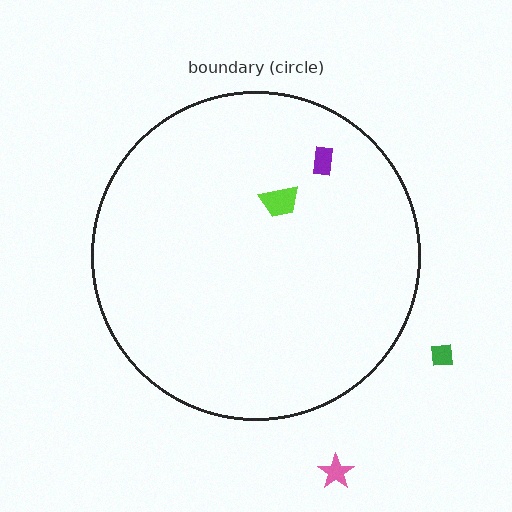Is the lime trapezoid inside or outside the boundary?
Inside.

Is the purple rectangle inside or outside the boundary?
Inside.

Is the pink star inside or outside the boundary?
Outside.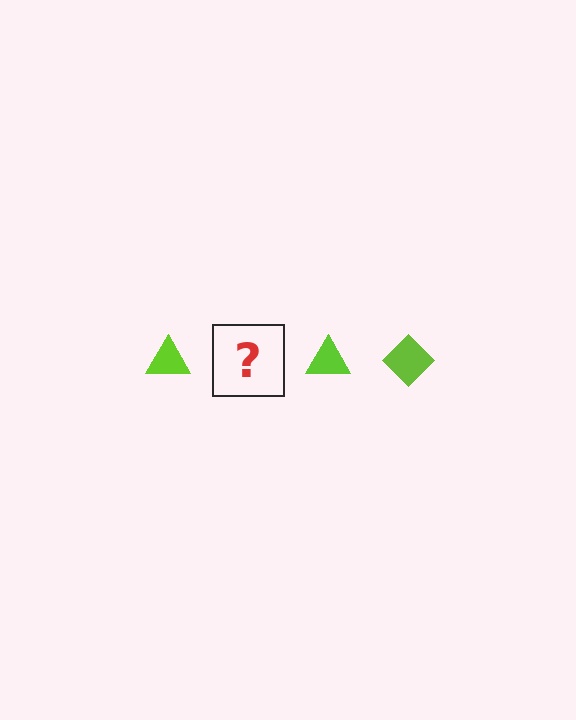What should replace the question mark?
The question mark should be replaced with a lime diamond.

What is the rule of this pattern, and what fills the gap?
The rule is that the pattern cycles through triangle, diamond shapes in lime. The gap should be filled with a lime diamond.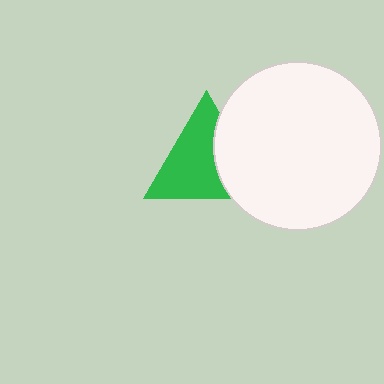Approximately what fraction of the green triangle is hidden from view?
Roughly 34% of the green triangle is hidden behind the white circle.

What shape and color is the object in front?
The object in front is a white circle.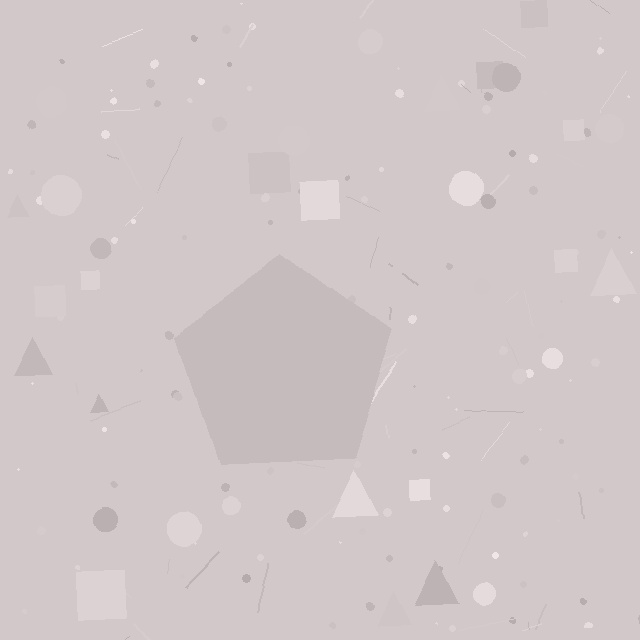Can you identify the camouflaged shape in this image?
The camouflaged shape is a pentagon.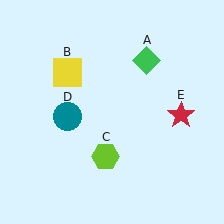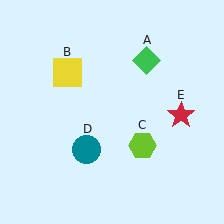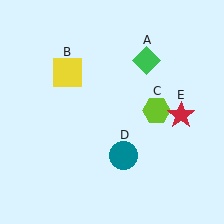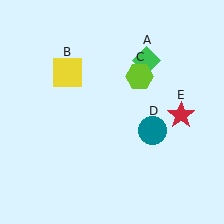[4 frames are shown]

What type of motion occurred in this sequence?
The lime hexagon (object C), teal circle (object D) rotated counterclockwise around the center of the scene.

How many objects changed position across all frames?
2 objects changed position: lime hexagon (object C), teal circle (object D).